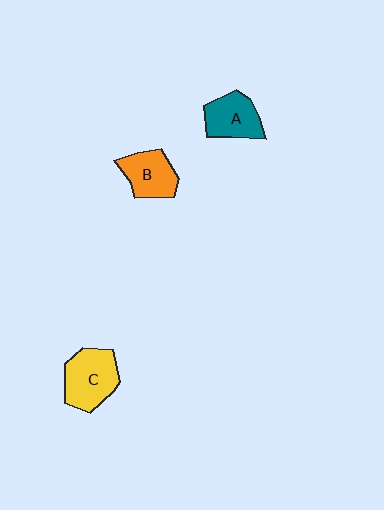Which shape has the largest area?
Shape C (yellow).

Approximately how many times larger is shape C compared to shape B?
Approximately 1.3 times.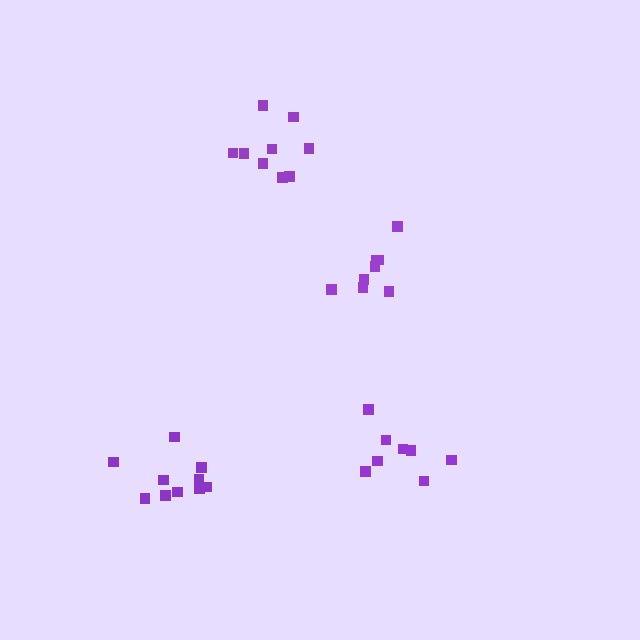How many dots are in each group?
Group 1: 8 dots, Group 2: 10 dots, Group 3: 9 dots, Group 4: 8 dots (35 total).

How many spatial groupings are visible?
There are 4 spatial groupings.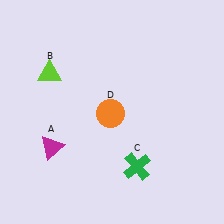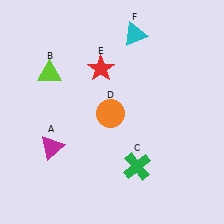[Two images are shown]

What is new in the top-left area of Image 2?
A red star (E) was added in the top-left area of Image 2.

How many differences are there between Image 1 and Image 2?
There are 2 differences between the two images.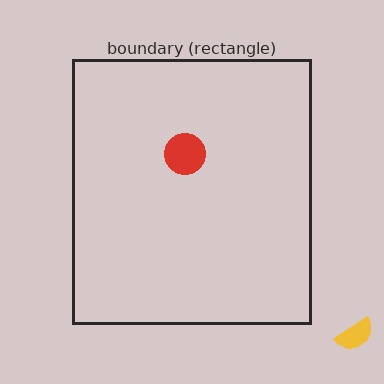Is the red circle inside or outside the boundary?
Inside.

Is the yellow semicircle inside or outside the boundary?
Outside.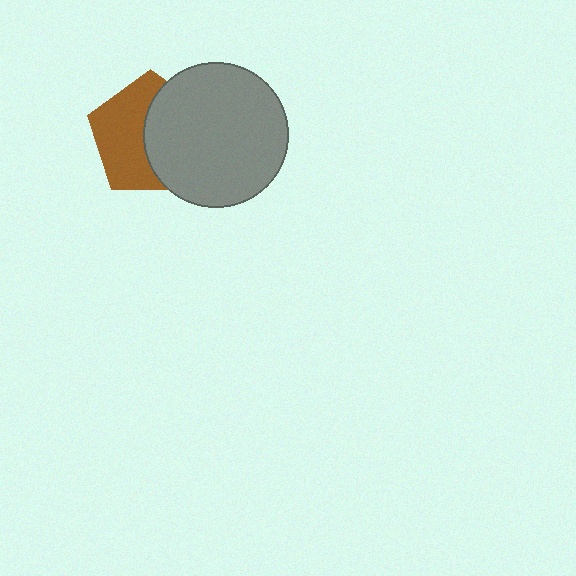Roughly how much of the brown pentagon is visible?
About half of it is visible (roughly 51%).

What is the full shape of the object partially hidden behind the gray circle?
The partially hidden object is a brown pentagon.